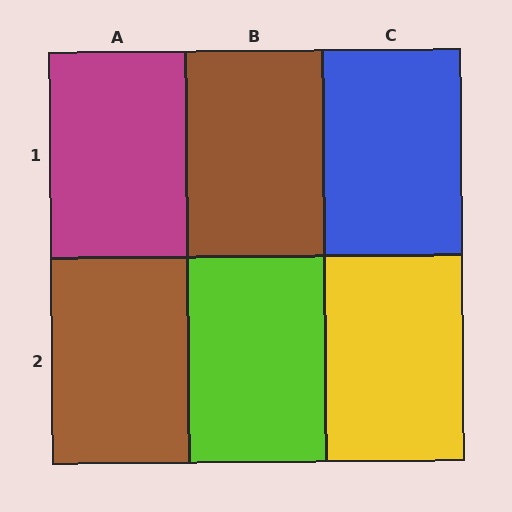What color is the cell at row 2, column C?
Yellow.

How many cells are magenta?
1 cell is magenta.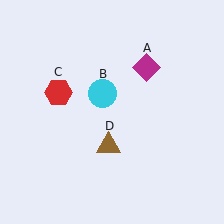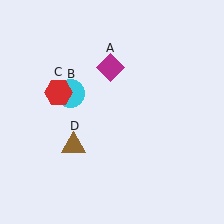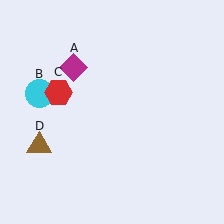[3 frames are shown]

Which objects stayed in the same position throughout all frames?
Red hexagon (object C) remained stationary.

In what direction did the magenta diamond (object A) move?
The magenta diamond (object A) moved left.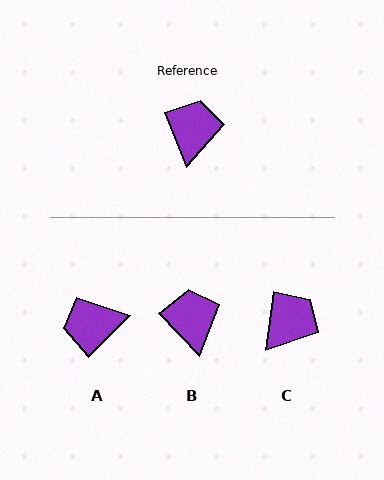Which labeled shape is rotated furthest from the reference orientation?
A, about 113 degrees away.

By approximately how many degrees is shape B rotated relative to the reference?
Approximately 21 degrees counter-clockwise.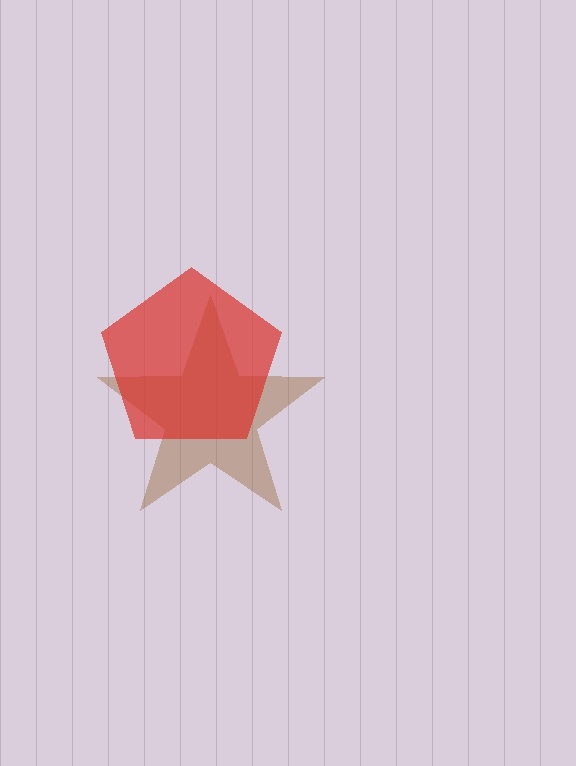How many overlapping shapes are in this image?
There are 2 overlapping shapes in the image.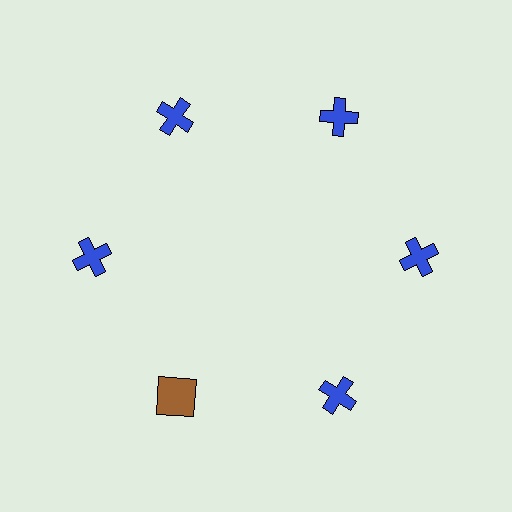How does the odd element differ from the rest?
It differs in both color (brown instead of blue) and shape (square instead of cross).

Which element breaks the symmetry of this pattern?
The brown square at roughly the 7 o'clock position breaks the symmetry. All other shapes are blue crosses.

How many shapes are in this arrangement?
There are 6 shapes arranged in a ring pattern.